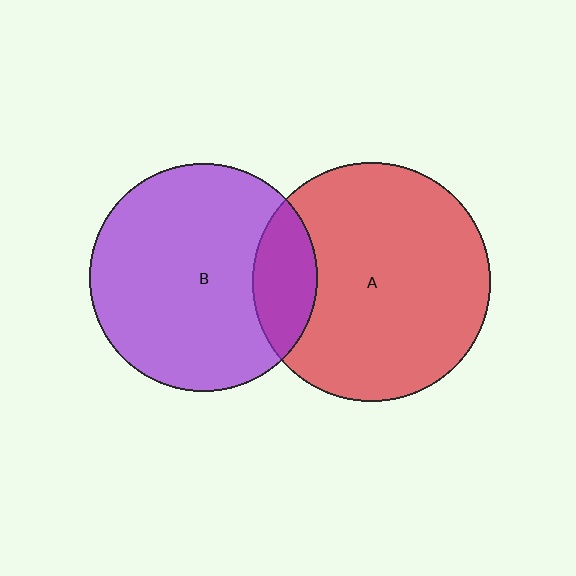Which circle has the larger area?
Circle A (red).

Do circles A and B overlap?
Yes.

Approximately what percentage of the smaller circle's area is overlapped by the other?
Approximately 20%.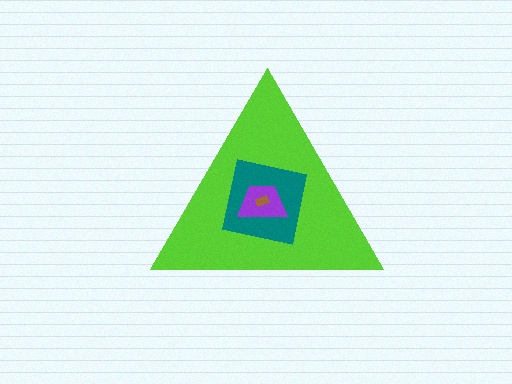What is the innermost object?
The brown rectangle.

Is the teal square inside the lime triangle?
Yes.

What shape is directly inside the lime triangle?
The teal square.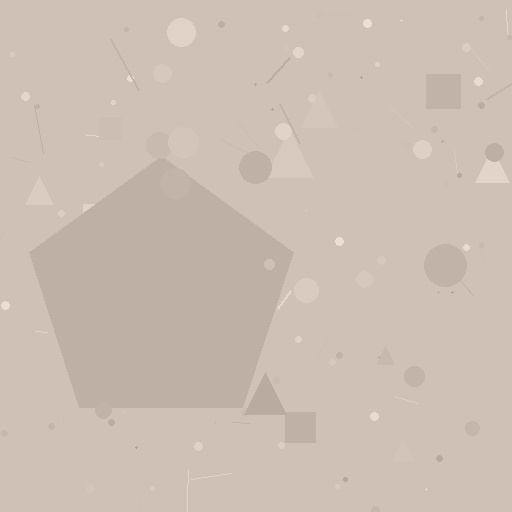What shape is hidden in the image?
A pentagon is hidden in the image.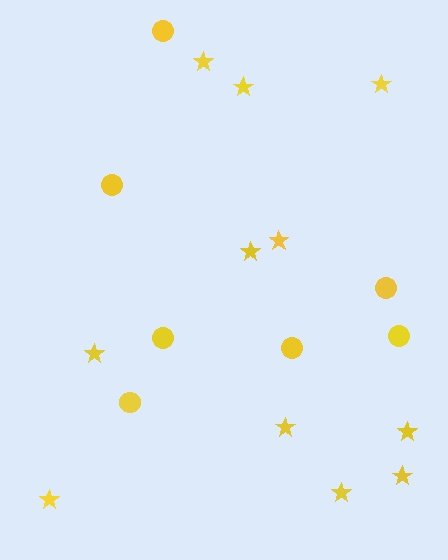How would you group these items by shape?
There are 2 groups: one group of stars (11) and one group of circles (7).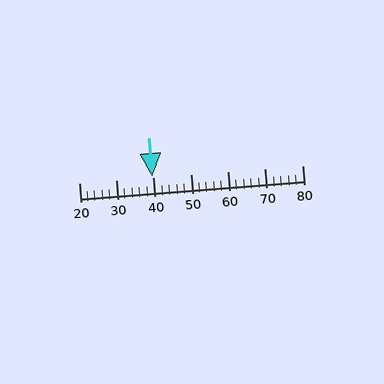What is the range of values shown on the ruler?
The ruler shows values from 20 to 80.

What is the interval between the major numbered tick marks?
The major tick marks are spaced 10 units apart.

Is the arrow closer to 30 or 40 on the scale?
The arrow is closer to 40.